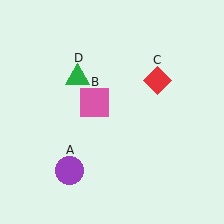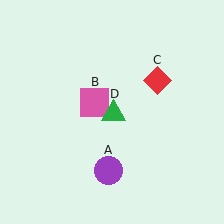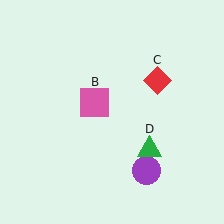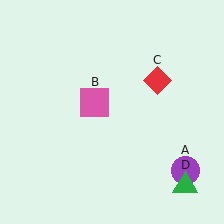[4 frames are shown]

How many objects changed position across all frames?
2 objects changed position: purple circle (object A), green triangle (object D).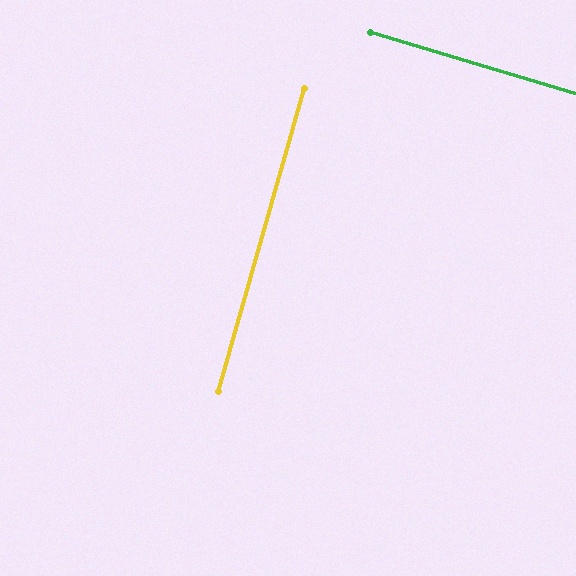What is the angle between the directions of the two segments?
Approximately 89 degrees.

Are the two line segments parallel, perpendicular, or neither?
Perpendicular — they meet at approximately 89°.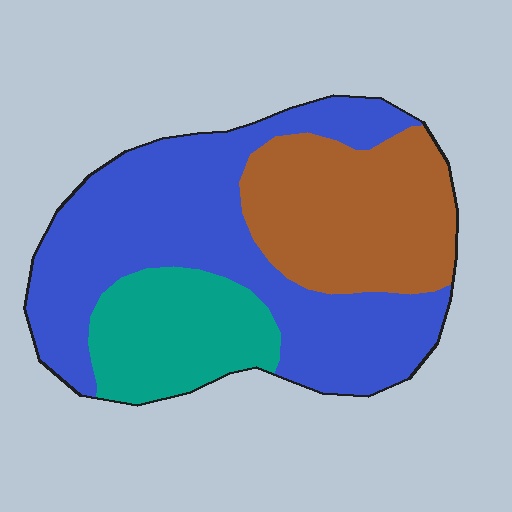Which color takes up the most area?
Blue, at roughly 50%.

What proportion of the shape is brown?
Brown covers about 30% of the shape.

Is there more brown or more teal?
Brown.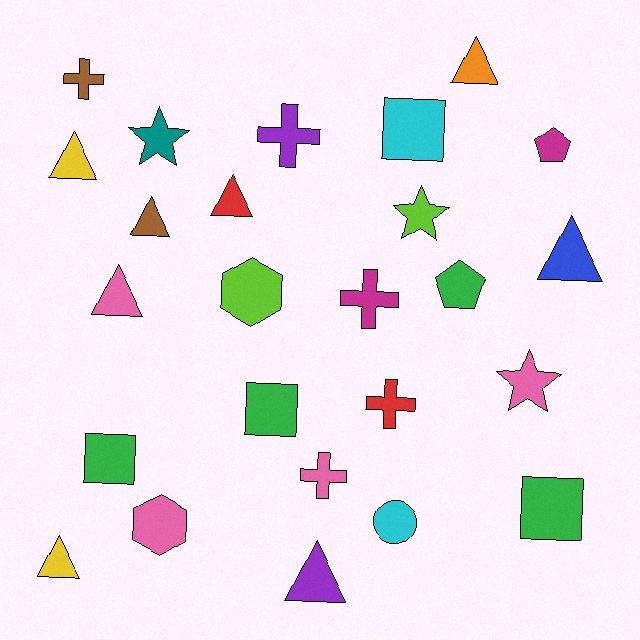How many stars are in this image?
There are 3 stars.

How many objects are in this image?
There are 25 objects.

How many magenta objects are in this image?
There are 2 magenta objects.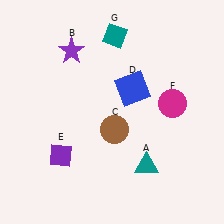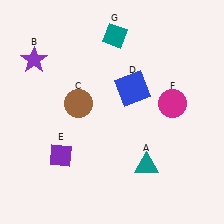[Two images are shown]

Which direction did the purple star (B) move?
The purple star (B) moved left.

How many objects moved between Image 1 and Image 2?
2 objects moved between the two images.